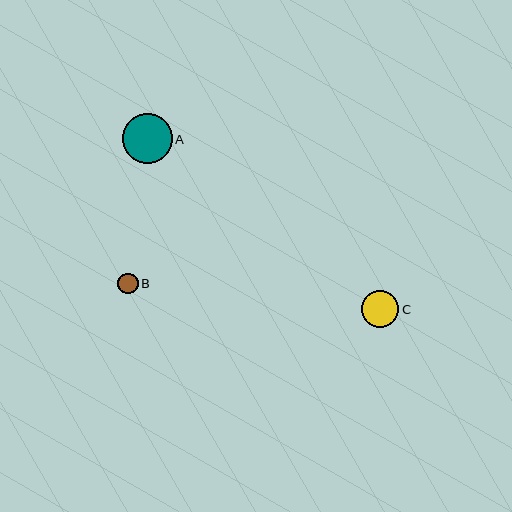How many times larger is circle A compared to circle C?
Circle A is approximately 1.3 times the size of circle C.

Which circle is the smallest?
Circle B is the smallest with a size of approximately 20 pixels.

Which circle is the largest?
Circle A is the largest with a size of approximately 50 pixels.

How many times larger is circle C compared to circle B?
Circle C is approximately 1.8 times the size of circle B.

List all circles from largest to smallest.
From largest to smallest: A, C, B.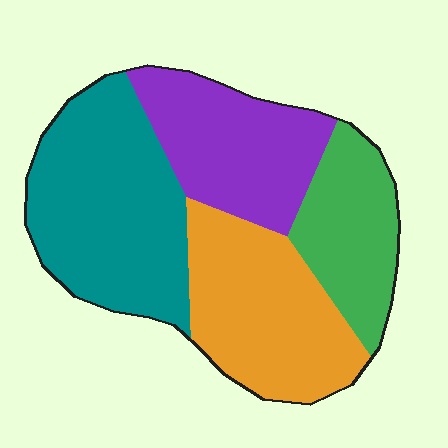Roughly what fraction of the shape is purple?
Purple takes up between a sixth and a third of the shape.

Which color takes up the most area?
Teal, at roughly 35%.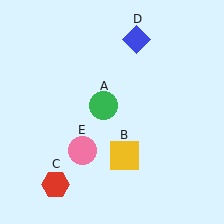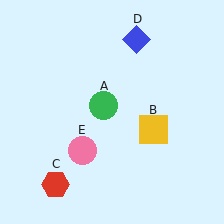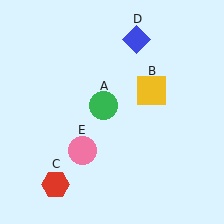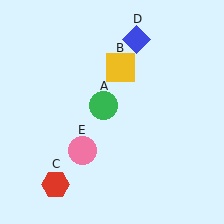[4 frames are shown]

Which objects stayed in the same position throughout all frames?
Green circle (object A) and red hexagon (object C) and blue diamond (object D) and pink circle (object E) remained stationary.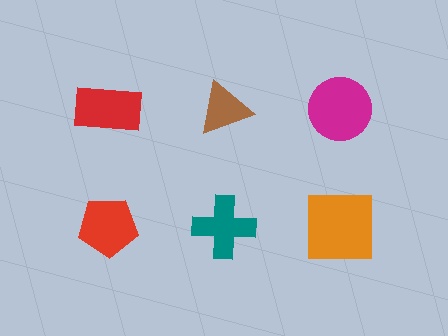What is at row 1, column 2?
A brown triangle.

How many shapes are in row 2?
3 shapes.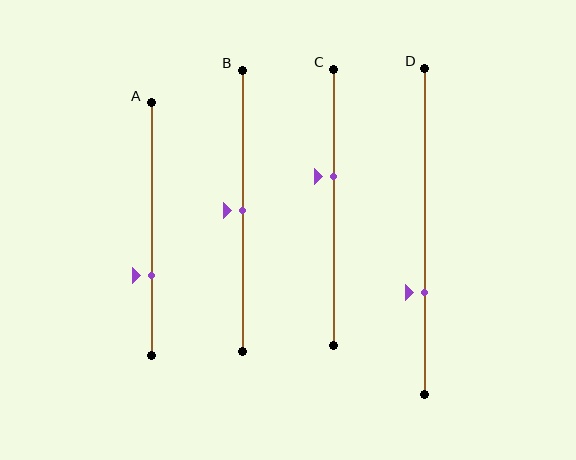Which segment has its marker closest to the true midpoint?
Segment B has its marker closest to the true midpoint.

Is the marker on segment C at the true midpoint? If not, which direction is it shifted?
No, the marker on segment C is shifted upward by about 11% of the segment length.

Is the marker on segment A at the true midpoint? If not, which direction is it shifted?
No, the marker on segment A is shifted downward by about 18% of the segment length.